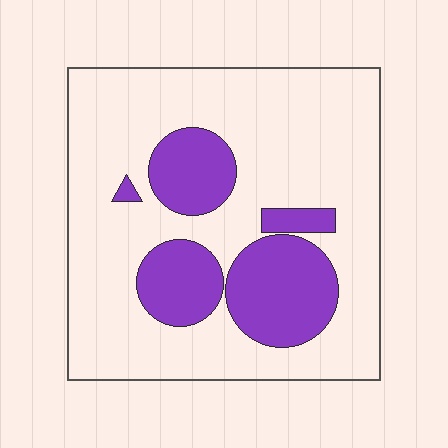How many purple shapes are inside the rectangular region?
5.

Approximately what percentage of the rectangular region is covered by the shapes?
Approximately 25%.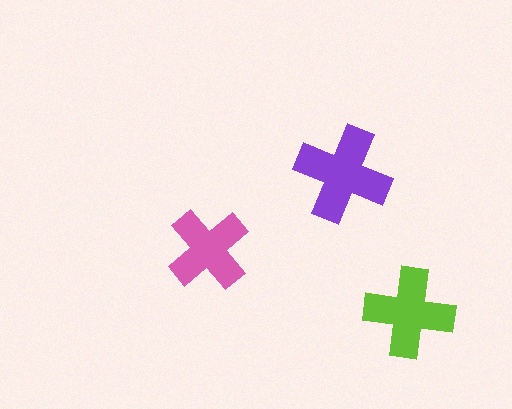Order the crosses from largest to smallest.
the purple one, the lime one, the pink one.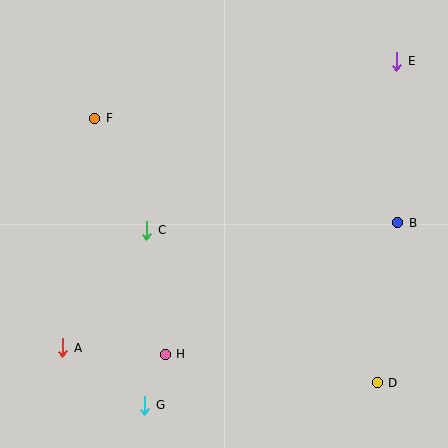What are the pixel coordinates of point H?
Point H is at (165, 354).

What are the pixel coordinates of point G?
Point G is at (145, 405).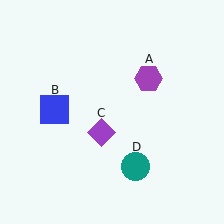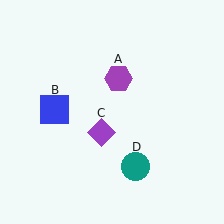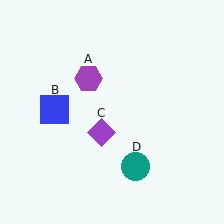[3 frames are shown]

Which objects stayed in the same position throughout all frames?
Blue square (object B) and purple diamond (object C) and teal circle (object D) remained stationary.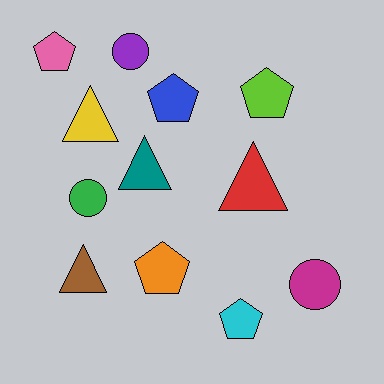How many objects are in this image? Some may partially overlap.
There are 12 objects.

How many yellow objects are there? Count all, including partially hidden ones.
There is 1 yellow object.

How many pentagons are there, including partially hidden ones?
There are 5 pentagons.